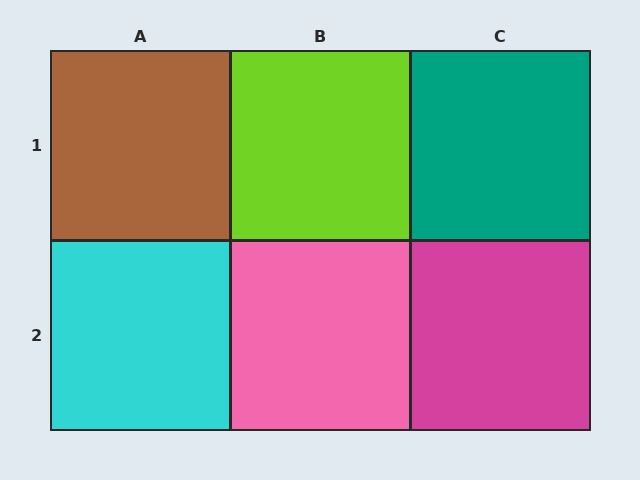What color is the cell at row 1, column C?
Teal.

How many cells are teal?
1 cell is teal.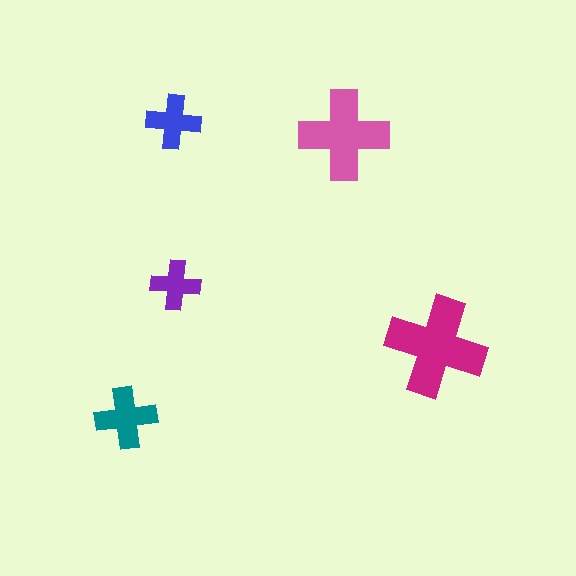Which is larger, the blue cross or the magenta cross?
The magenta one.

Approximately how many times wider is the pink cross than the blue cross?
About 1.5 times wider.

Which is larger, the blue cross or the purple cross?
The blue one.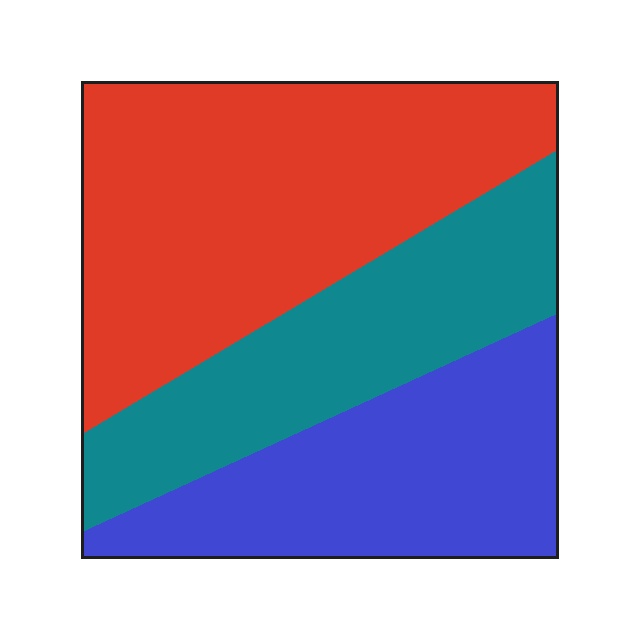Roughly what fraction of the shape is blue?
Blue takes up between a sixth and a third of the shape.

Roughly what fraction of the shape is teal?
Teal takes up between a quarter and a half of the shape.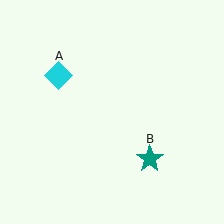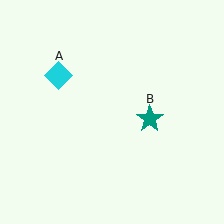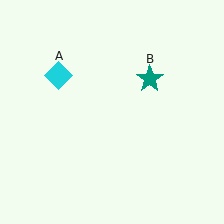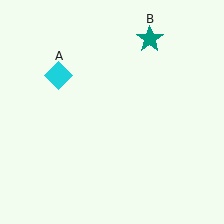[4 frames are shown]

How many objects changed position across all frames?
1 object changed position: teal star (object B).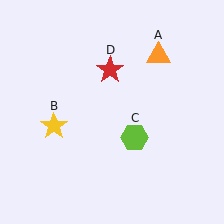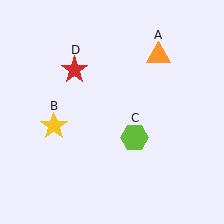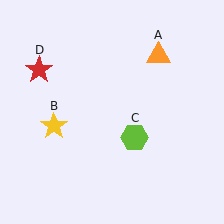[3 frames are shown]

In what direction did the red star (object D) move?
The red star (object D) moved left.